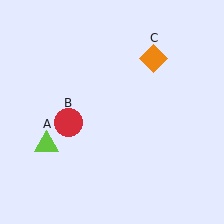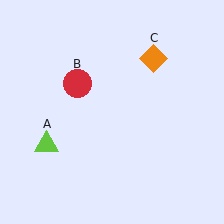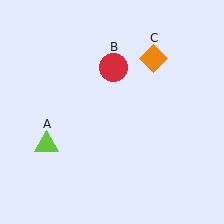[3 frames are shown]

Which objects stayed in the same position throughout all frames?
Lime triangle (object A) and orange diamond (object C) remained stationary.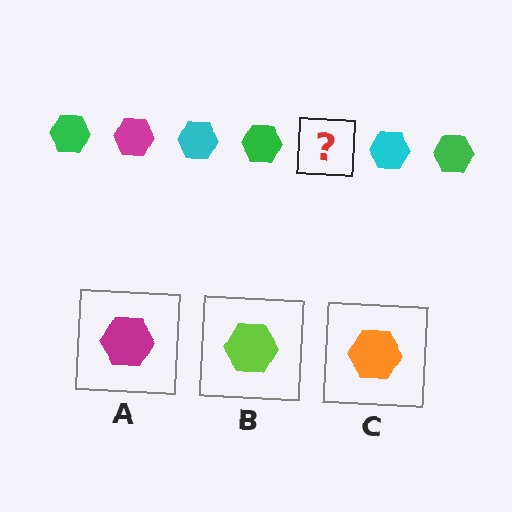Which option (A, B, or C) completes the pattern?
A.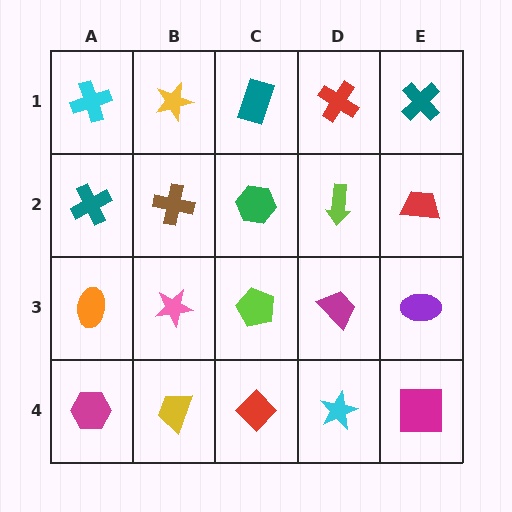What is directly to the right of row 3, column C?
A magenta trapezoid.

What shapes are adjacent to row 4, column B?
A pink star (row 3, column B), a magenta hexagon (row 4, column A), a red diamond (row 4, column C).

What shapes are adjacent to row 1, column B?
A brown cross (row 2, column B), a cyan cross (row 1, column A), a teal rectangle (row 1, column C).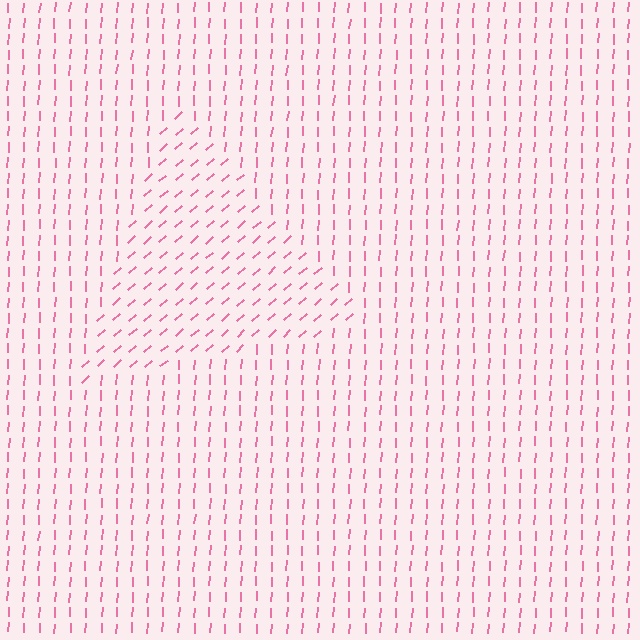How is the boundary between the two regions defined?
The boundary is defined purely by a change in line orientation (approximately 45 degrees difference). All lines are the same color and thickness.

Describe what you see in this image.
The image is filled with small pink line segments. A triangle region in the image has lines oriented differently from the surrounding lines, creating a visible texture boundary.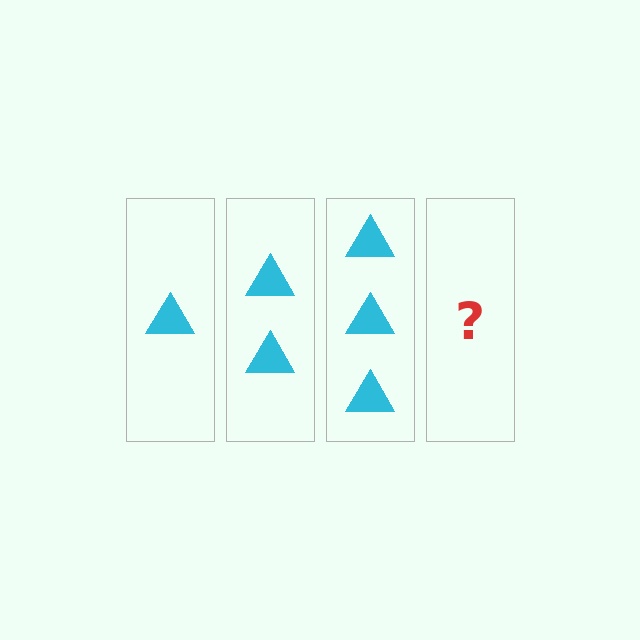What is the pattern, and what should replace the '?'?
The pattern is that each step adds one more triangle. The '?' should be 4 triangles.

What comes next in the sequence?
The next element should be 4 triangles.